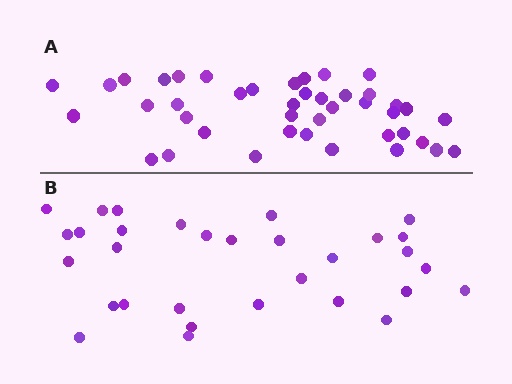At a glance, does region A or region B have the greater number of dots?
Region A (the top region) has more dots.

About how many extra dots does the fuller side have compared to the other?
Region A has roughly 12 or so more dots than region B.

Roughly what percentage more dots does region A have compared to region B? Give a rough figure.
About 35% more.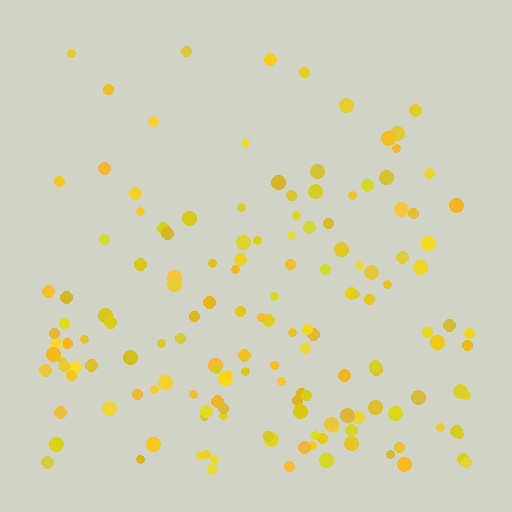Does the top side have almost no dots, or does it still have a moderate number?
Still a moderate number, just noticeably fewer than the bottom.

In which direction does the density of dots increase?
From top to bottom, with the bottom side densest.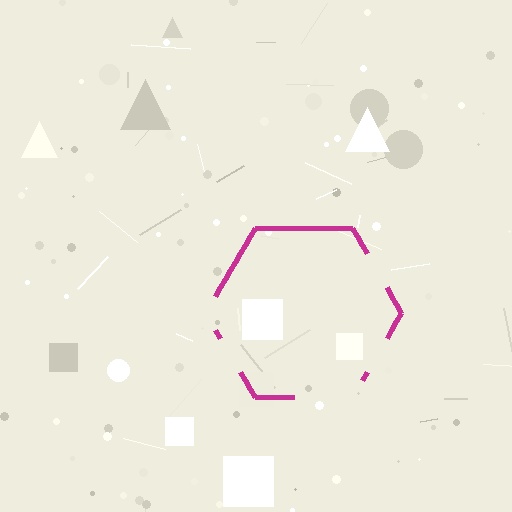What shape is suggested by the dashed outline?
The dashed outline suggests a hexagon.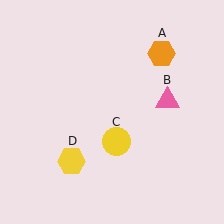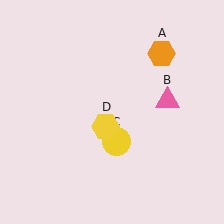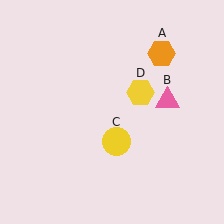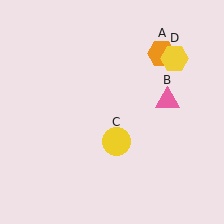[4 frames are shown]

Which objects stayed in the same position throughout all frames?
Orange hexagon (object A) and pink triangle (object B) and yellow circle (object C) remained stationary.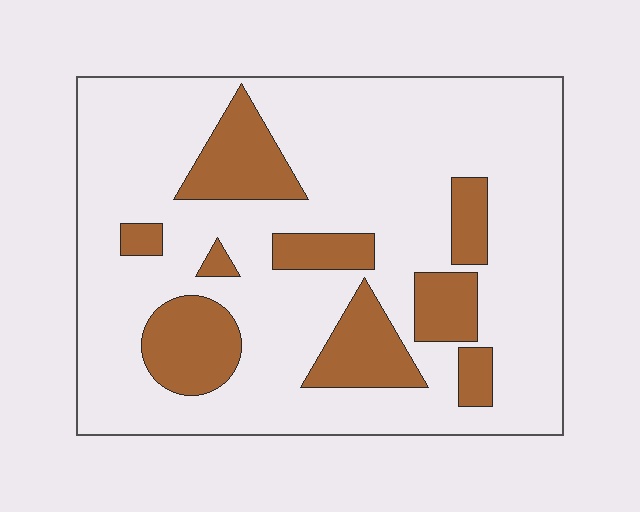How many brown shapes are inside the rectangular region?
9.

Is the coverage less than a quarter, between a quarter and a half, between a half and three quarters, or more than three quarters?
Less than a quarter.